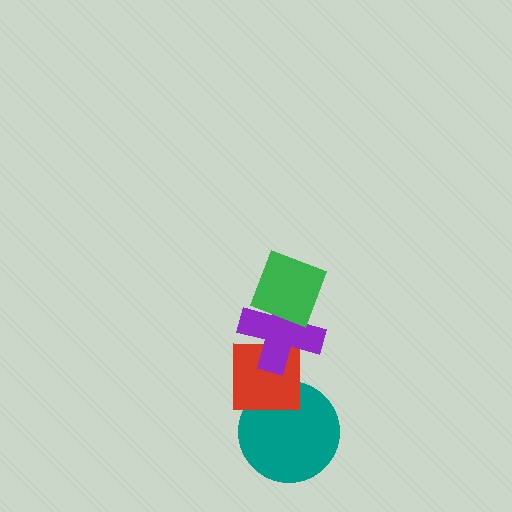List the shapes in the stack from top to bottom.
From top to bottom: the green diamond, the purple cross, the red square, the teal circle.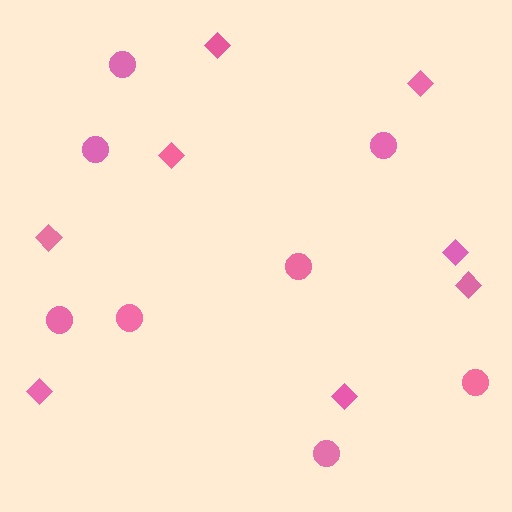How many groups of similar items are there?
There are 2 groups: one group of circles (8) and one group of diamonds (8).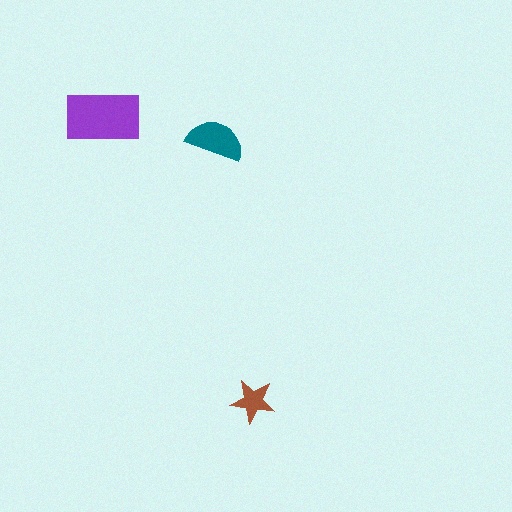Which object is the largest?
The purple rectangle.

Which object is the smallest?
The brown star.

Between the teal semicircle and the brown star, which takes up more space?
The teal semicircle.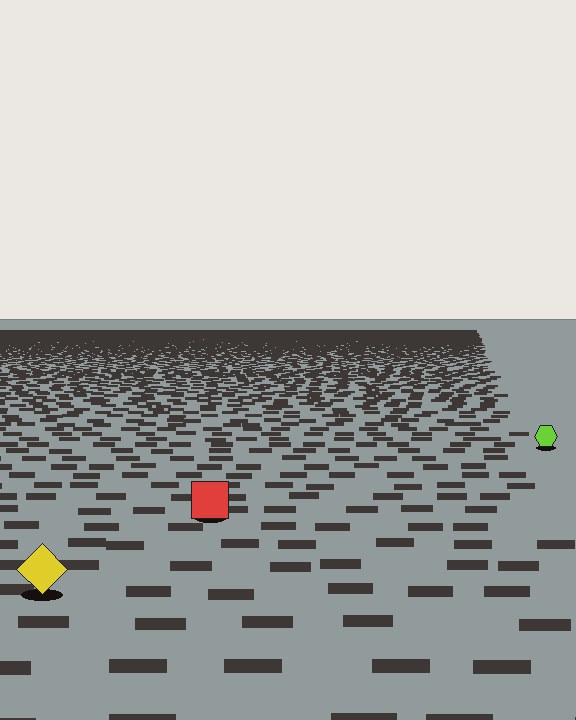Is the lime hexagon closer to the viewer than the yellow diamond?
No. The yellow diamond is closer — you can tell from the texture gradient: the ground texture is coarser near it.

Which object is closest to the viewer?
The yellow diamond is closest. The texture marks near it are larger and more spread out.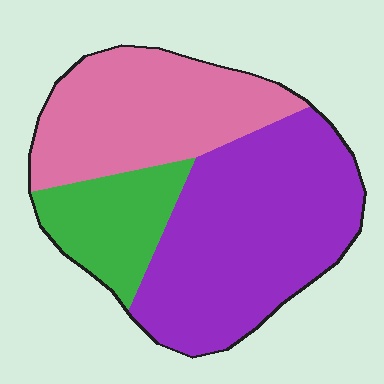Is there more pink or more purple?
Purple.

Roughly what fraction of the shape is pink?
Pink takes up between a third and a half of the shape.